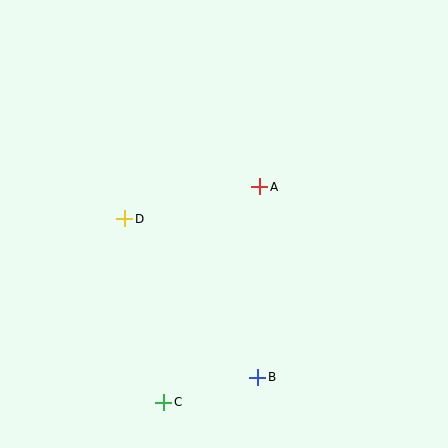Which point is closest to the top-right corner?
Point A is closest to the top-right corner.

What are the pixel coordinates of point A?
Point A is at (260, 187).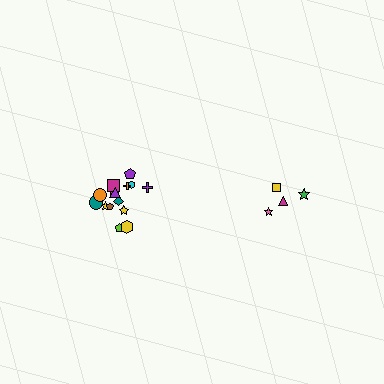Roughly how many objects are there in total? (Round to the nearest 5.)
Roughly 20 objects in total.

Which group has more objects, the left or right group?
The left group.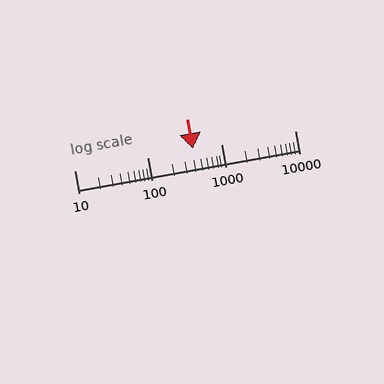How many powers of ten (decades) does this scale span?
The scale spans 3 decades, from 10 to 10000.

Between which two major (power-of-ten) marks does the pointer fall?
The pointer is between 100 and 1000.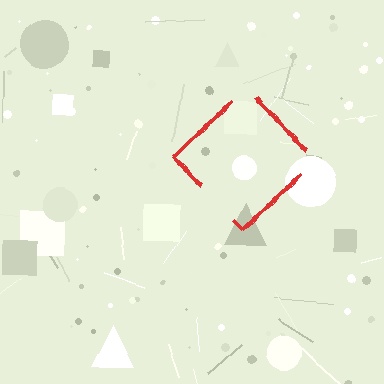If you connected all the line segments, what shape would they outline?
They would outline a diamond.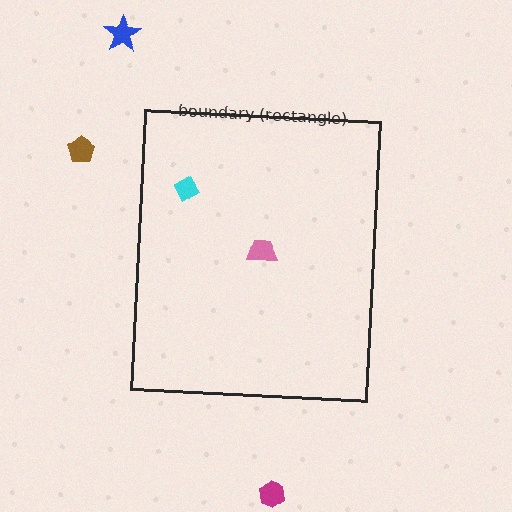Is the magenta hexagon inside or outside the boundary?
Outside.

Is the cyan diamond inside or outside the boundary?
Inside.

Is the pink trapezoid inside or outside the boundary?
Inside.